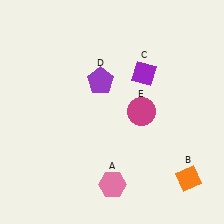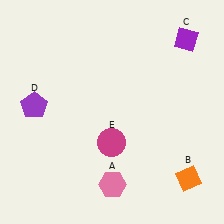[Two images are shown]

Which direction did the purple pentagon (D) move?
The purple pentagon (D) moved left.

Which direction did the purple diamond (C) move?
The purple diamond (C) moved right.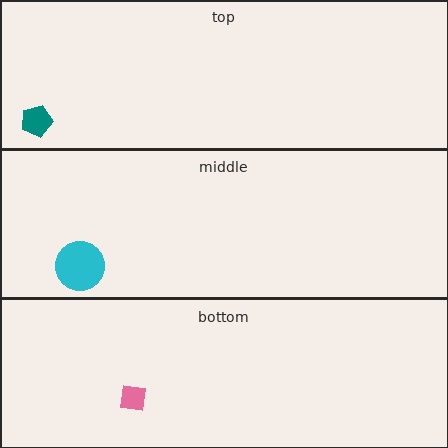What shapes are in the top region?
The teal pentagon.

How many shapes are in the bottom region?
1.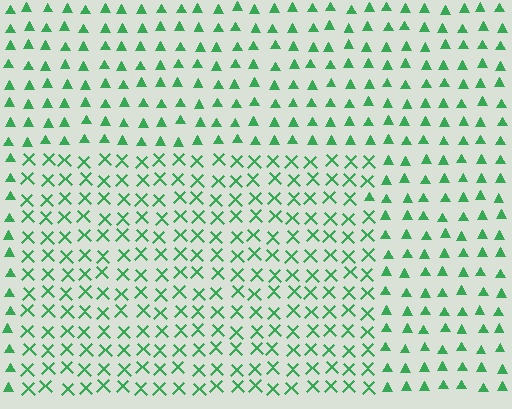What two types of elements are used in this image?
The image uses X marks inside the rectangle region and triangles outside it.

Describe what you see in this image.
The image is filled with small green elements arranged in a uniform grid. A rectangle-shaped region contains X marks, while the surrounding area contains triangles. The boundary is defined purely by the change in element shape.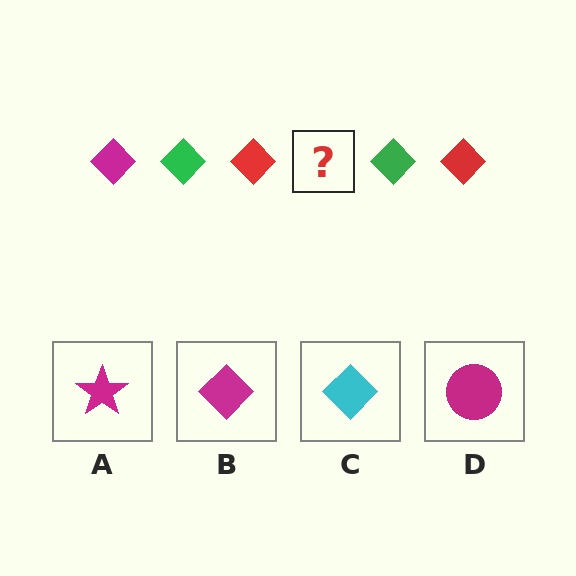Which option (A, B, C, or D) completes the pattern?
B.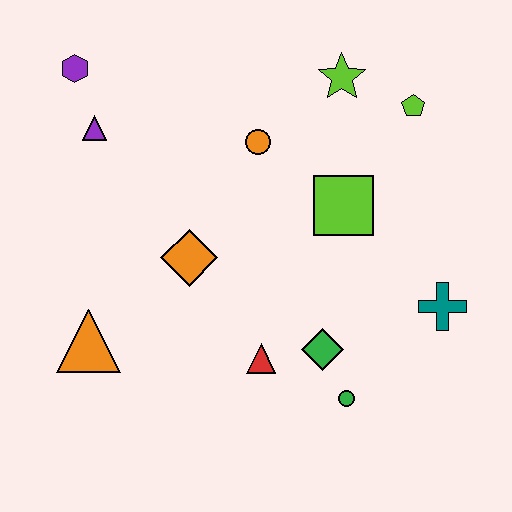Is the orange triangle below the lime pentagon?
Yes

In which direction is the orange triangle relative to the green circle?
The orange triangle is to the left of the green circle.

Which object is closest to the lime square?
The orange circle is closest to the lime square.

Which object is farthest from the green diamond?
The purple hexagon is farthest from the green diamond.